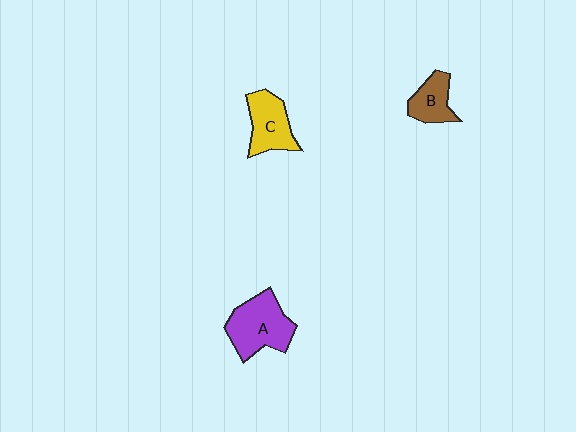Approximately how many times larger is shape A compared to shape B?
Approximately 1.8 times.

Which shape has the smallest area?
Shape B (brown).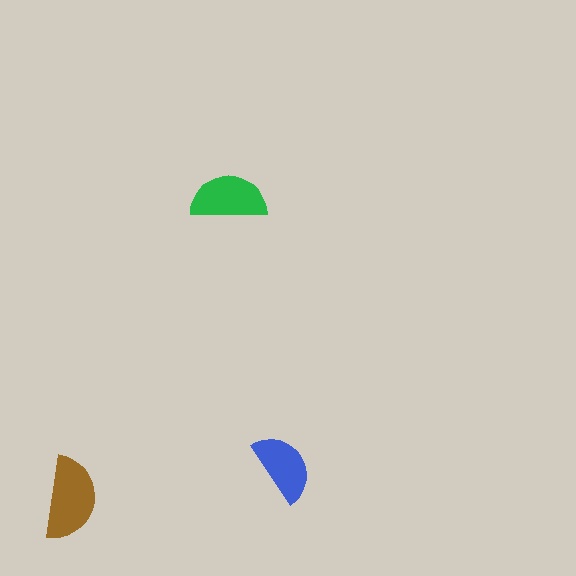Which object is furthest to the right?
The blue semicircle is rightmost.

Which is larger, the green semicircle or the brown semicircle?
The brown one.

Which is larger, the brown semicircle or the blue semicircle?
The brown one.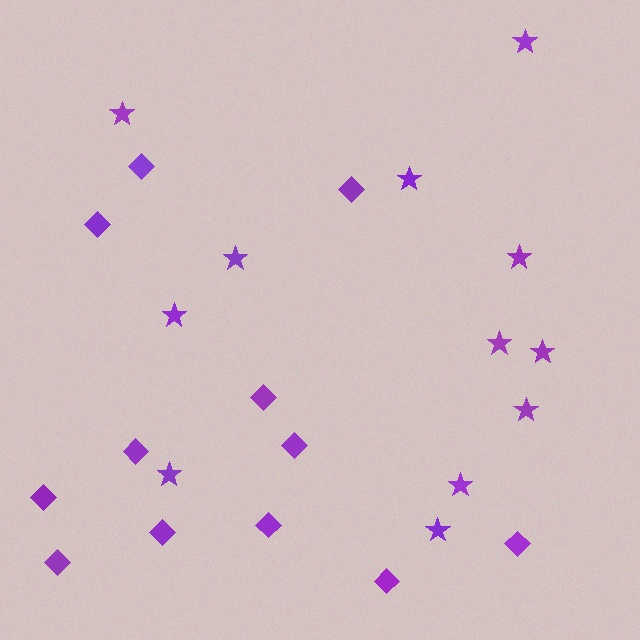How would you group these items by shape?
There are 2 groups: one group of stars (12) and one group of diamonds (12).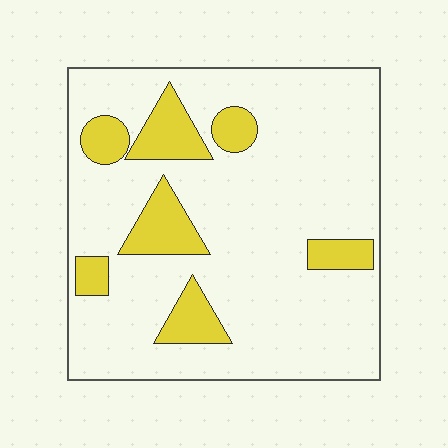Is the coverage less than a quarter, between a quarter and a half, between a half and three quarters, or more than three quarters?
Less than a quarter.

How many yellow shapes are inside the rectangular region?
7.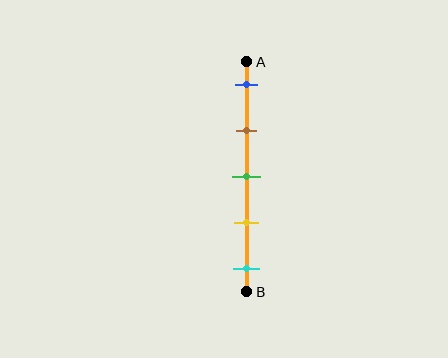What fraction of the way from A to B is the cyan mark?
The cyan mark is approximately 90% (0.9) of the way from A to B.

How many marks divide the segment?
There are 5 marks dividing the segment.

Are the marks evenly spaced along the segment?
Yes, the marks are approximately evenly spaced.